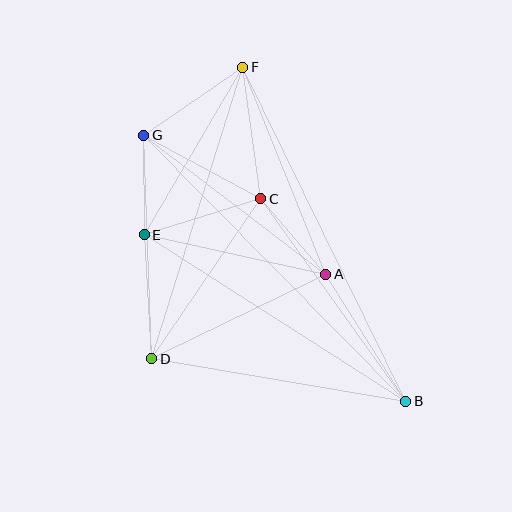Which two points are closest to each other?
Points E and G are closest to each other.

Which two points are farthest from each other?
Points B and G are farthest from each other.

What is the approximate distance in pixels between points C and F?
The distance between C and F is approximately 133 pixels.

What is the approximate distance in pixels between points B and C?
The distance between B and C is approximately 249 pixels.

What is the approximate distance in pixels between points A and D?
The distance between A and D is approximately 193 pixels.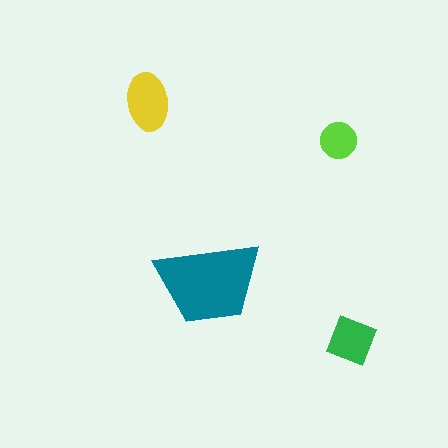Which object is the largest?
The teal trapezoid.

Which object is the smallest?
The lime circle.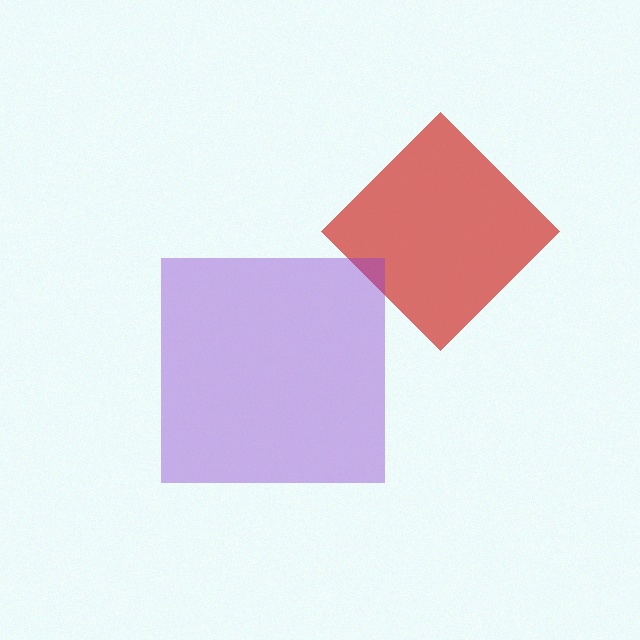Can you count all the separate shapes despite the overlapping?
Yes, there are 2 separate shapes.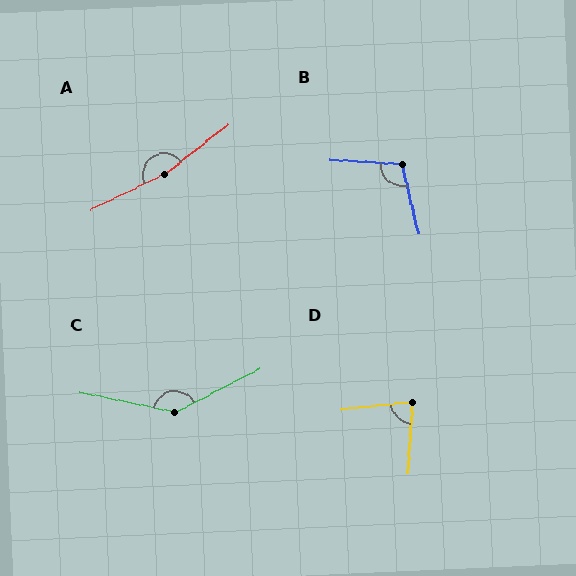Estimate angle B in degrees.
Approximately 106 degrees.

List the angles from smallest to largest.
D (80°), B (106°), C (141°), A (168°).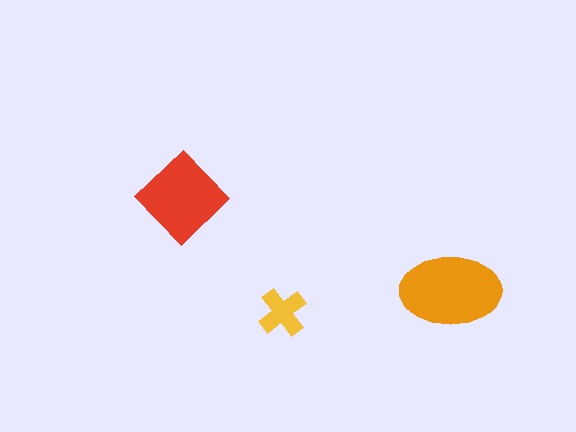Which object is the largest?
The orange ellipse.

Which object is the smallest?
The yellow cross.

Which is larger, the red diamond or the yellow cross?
The red diamond.